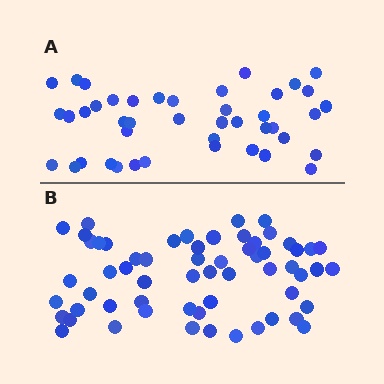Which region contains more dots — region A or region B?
Region B (the bottom region) has more dots.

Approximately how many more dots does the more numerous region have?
Region B has approximately 15 more dots than region A.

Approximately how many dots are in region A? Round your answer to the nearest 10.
About 40 dots. (The exact count is 43, which rounds to 40.)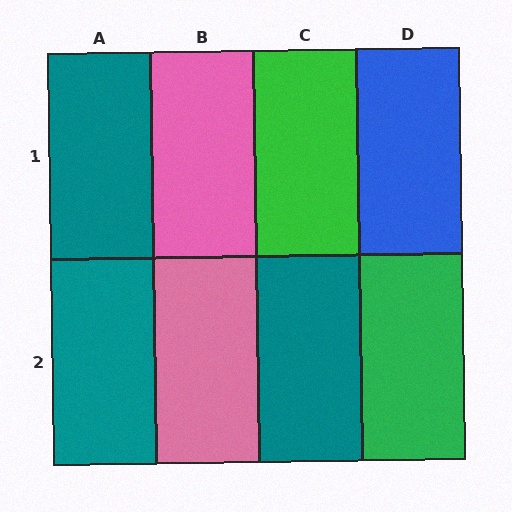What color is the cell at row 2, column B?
Pink.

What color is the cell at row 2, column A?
Teal.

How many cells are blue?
1 cell is blue.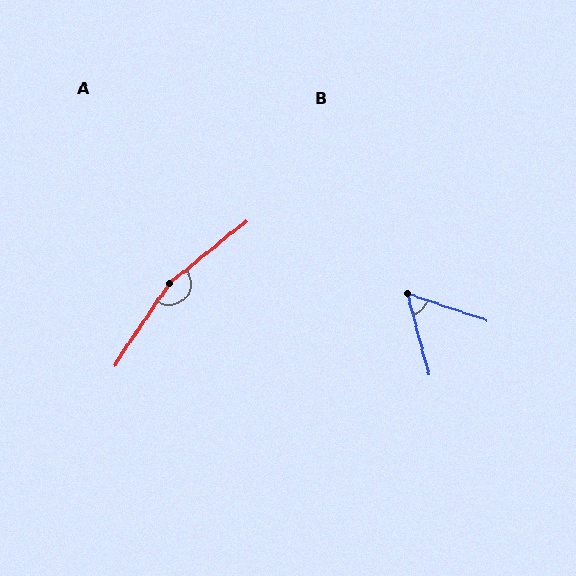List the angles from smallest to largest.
B (56°), A (163°).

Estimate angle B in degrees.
Approximately 56 degrees.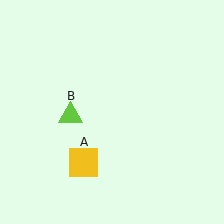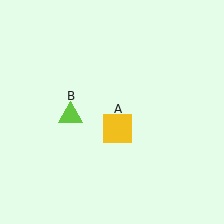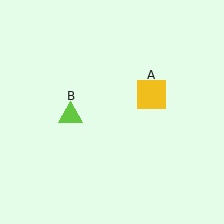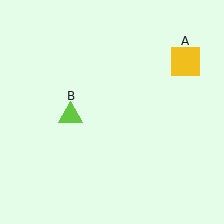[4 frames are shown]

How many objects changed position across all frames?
1 object changed position: yellow square (object A).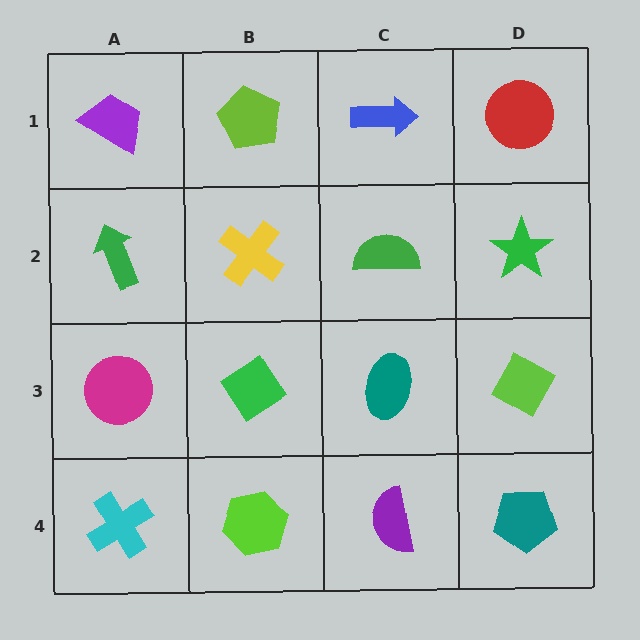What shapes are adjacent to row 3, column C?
A green semicircle (row 2, column C), a purple semicircle (row 4, column C), a green diamond (row 3, column B), a lime diamond (row 3, column D).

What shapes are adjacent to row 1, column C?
A green semicircle (row 2, column C), a lime pentagon (row 1, column B), a red circle (row 1, column D).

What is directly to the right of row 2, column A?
A yellow cross.